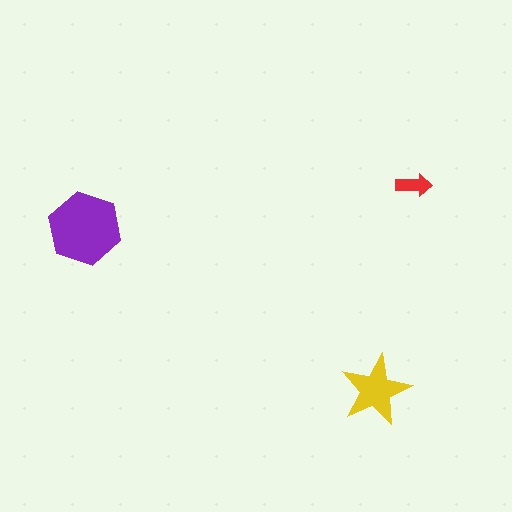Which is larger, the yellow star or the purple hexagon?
The purple hexagon.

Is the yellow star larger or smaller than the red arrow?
Larger.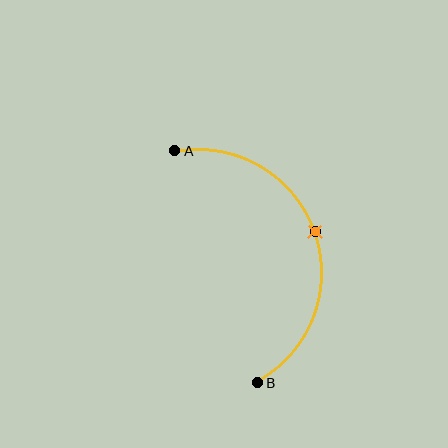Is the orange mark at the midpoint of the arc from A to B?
Yes. The orange mark lies on the arc at equal arc-length from both A and B — it is the arc midpoint.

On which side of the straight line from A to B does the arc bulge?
The arc bulges to the right of the straight line connecting A and B.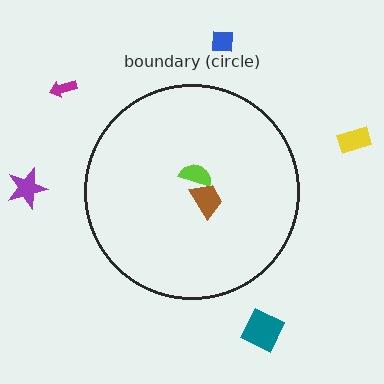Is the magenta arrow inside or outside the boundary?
Outside.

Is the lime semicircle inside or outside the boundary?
Inside.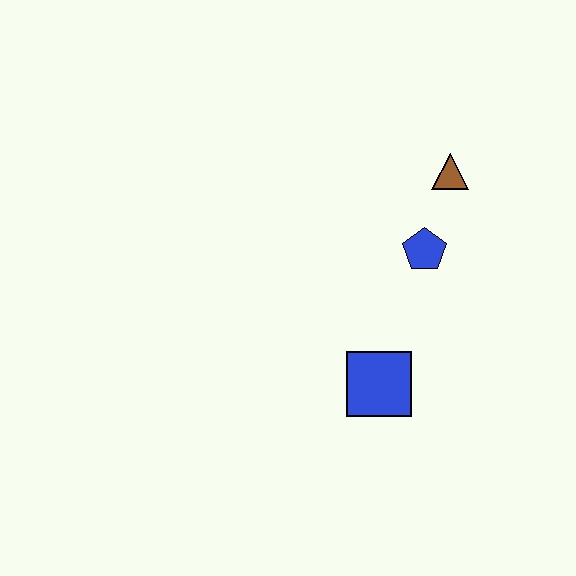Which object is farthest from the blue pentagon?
The blue square is farthest from the blue pentagon.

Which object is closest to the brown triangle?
The blue pentagon is closest to the brown triangle.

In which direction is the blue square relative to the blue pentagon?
The blue square is below the blue pentagon.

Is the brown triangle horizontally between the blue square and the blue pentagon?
No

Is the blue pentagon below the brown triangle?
Yes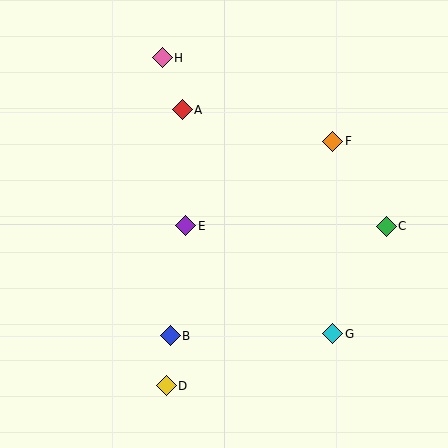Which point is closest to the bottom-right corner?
Point G is closest to the bottom-right corner.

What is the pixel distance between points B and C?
The distance between B and C is 242 pixels.